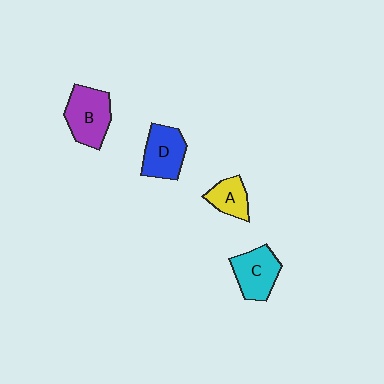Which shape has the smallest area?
Shape A (yellow).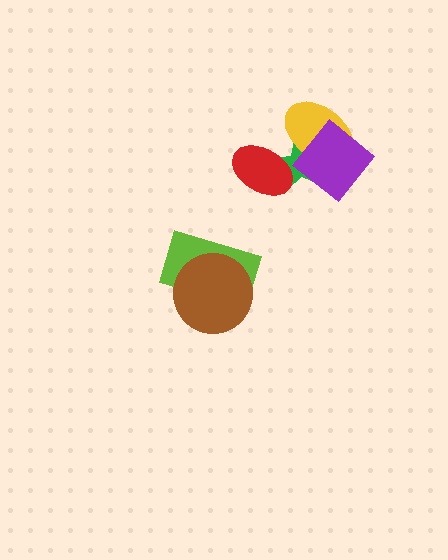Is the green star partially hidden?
Yes, it is partially covered by another shape.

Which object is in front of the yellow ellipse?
The purple diamond is in front of the yellow ellipse.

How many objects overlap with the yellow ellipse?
2 objects overlap with the yellow ellipse.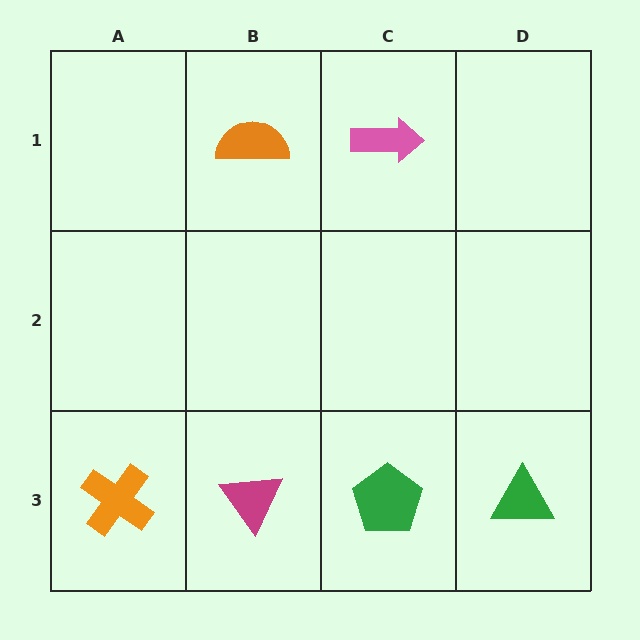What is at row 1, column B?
An orange semicircle.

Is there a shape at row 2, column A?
No, that cell is empty.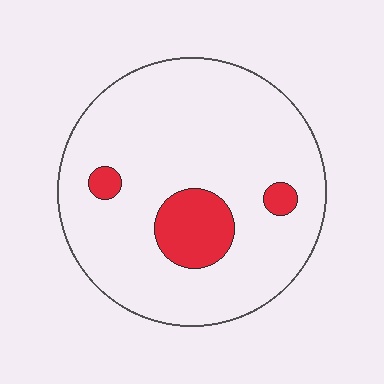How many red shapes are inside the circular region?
3.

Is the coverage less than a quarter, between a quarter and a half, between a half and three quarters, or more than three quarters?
Less than a quarter.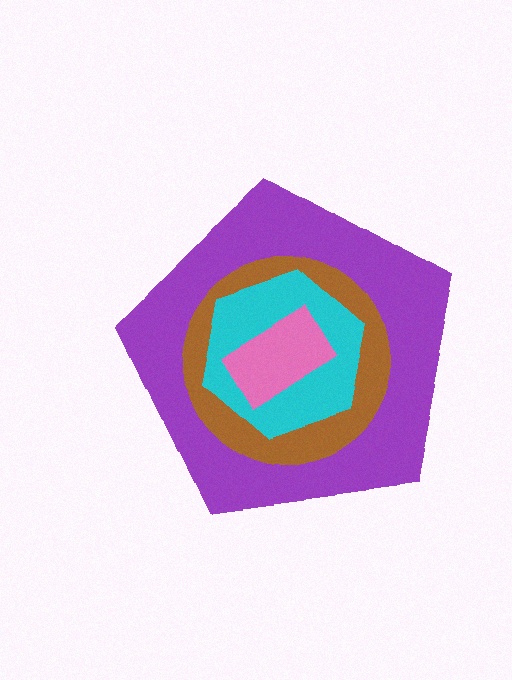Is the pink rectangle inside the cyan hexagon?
Yes.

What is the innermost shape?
The pink rectangle.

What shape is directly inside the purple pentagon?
The brown circle.